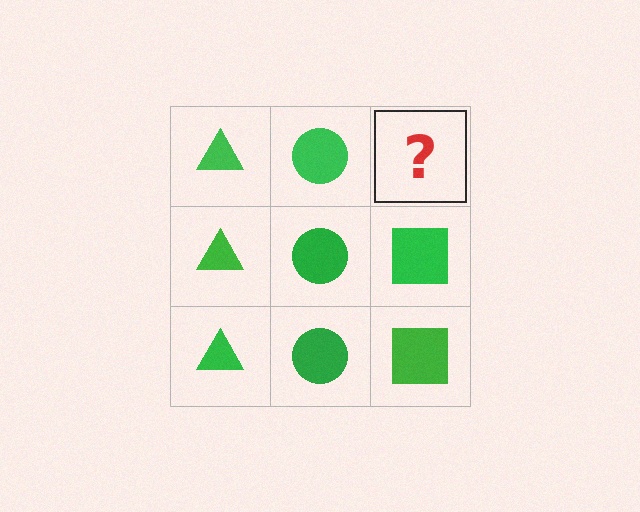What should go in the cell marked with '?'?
The missing cell should contain a green square.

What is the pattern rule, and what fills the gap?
The rule is that each column has a consistent shape. The gap should be filled with a green square.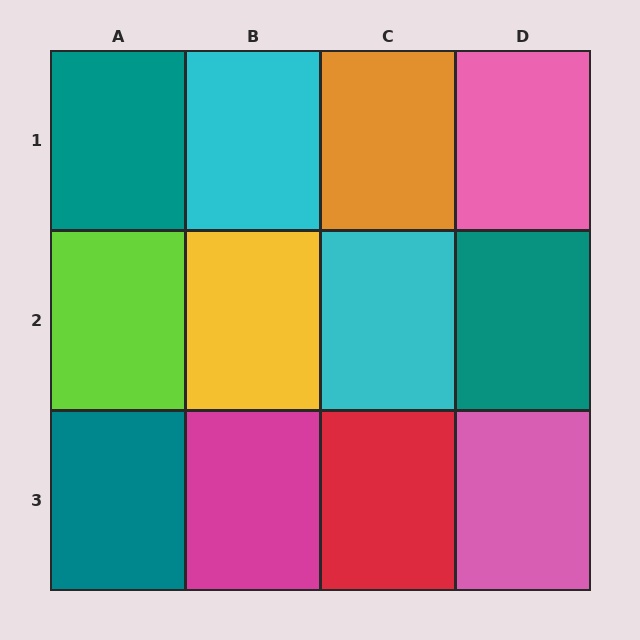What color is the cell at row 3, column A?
Teal.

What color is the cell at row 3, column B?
Magenta.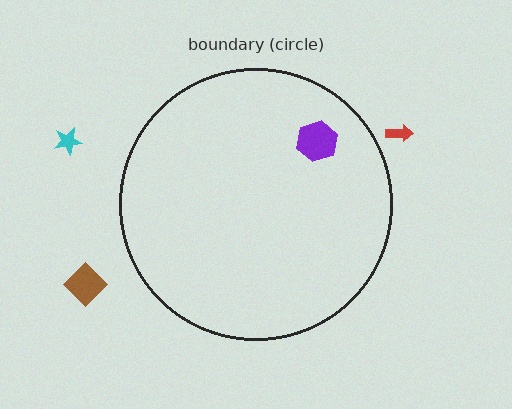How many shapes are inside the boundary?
1 inside, 3 outside.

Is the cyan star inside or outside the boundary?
Outside.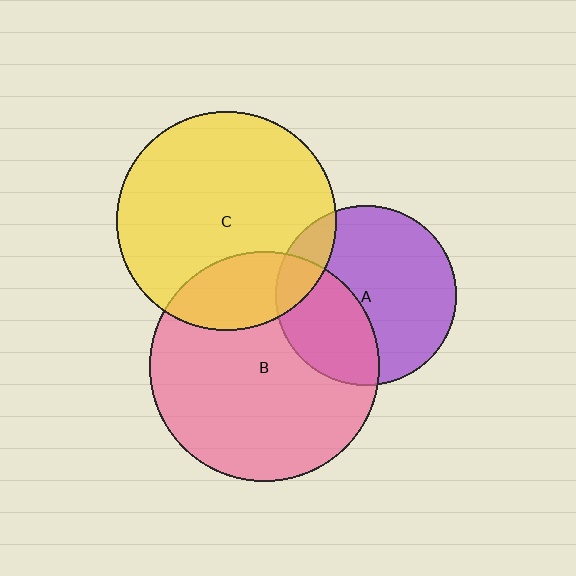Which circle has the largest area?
Circle B (pink).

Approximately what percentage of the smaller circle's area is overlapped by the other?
Approximately 35%.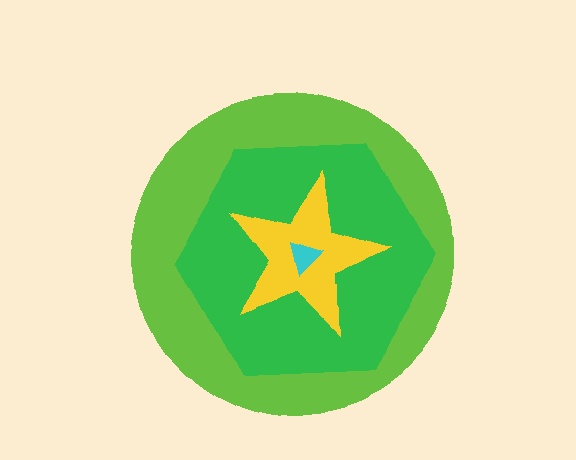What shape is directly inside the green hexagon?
The yellow star.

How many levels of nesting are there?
4.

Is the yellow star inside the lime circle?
Yes.